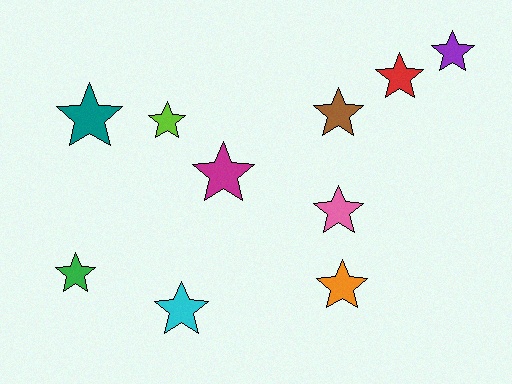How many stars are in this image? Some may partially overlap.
There are 10 stars.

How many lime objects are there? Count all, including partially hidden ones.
There is 1 lime object.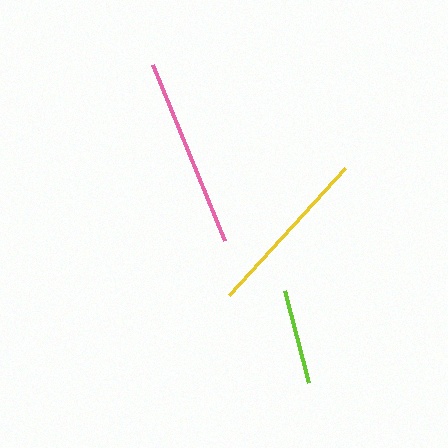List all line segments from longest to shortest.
From longest to shortest: pink, yellow, lime.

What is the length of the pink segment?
The pink segment is approximately 191 pixels long.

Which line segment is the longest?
The pink line is the longest at approximately 191 pixels.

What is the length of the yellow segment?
The yellow segment is approximately 171 pixels long.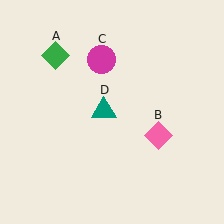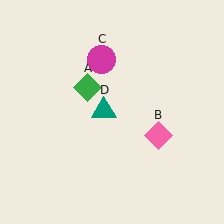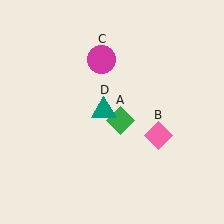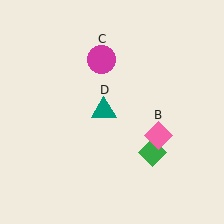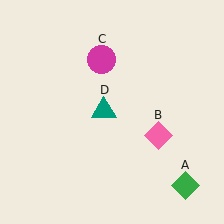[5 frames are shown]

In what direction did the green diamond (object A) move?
The green diamond (object A) moved down and to the right.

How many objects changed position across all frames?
1 object changed position: green diamond (object A).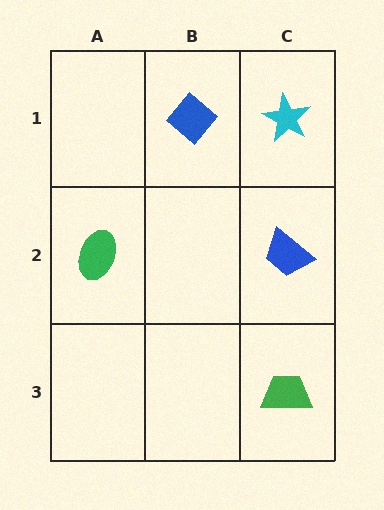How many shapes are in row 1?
2 shapes.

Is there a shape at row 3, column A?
No, that cell is empty.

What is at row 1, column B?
A blue diamond.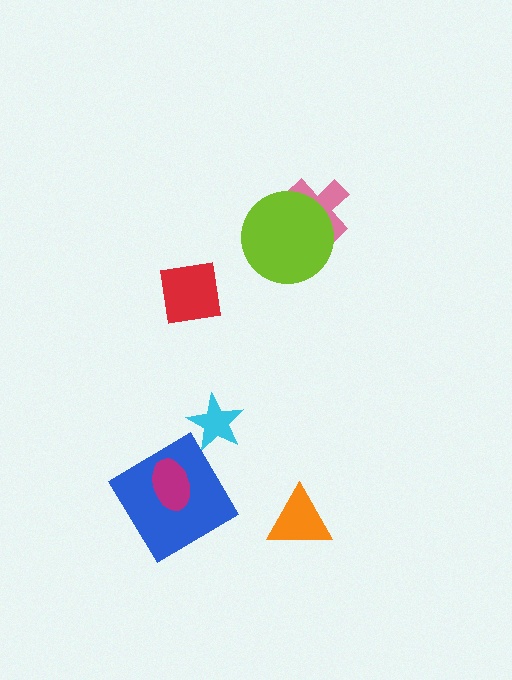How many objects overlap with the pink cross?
1 object overlaps with the pink cross.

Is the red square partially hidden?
No, no other shape covers it.